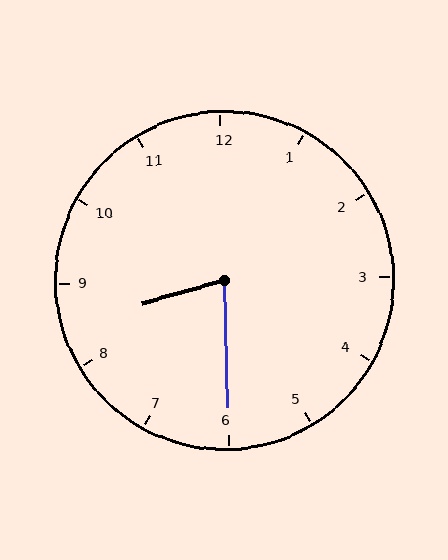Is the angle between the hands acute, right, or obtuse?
It is acute.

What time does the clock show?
8:30.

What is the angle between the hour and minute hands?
Approximately 75 degrees.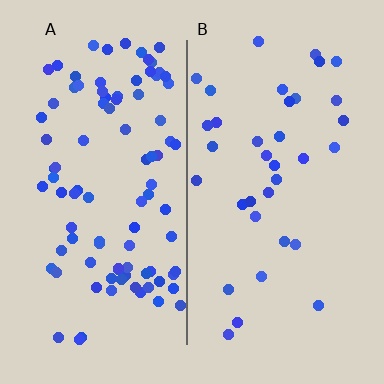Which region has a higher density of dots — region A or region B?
A (the left).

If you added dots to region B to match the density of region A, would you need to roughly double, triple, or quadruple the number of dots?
Approximately triple.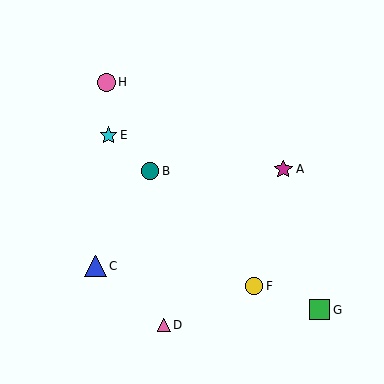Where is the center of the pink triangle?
The center of the pink triangle is at (164, 325).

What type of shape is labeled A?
Shape A is a magenta star.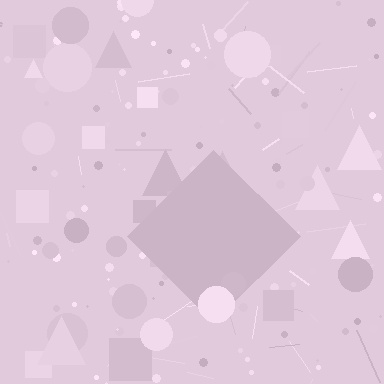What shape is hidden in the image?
A diamond is hidden in the image.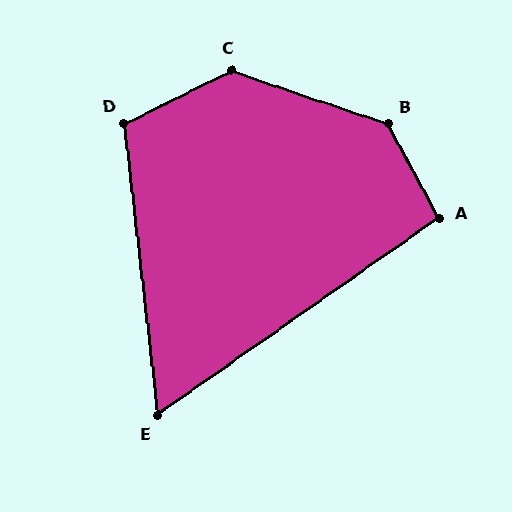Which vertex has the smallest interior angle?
E, at approximately 62 degrees.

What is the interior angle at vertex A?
Approximately 97 degrees (obtuse).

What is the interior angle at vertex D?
Approximately 110 degrees (obtuse).